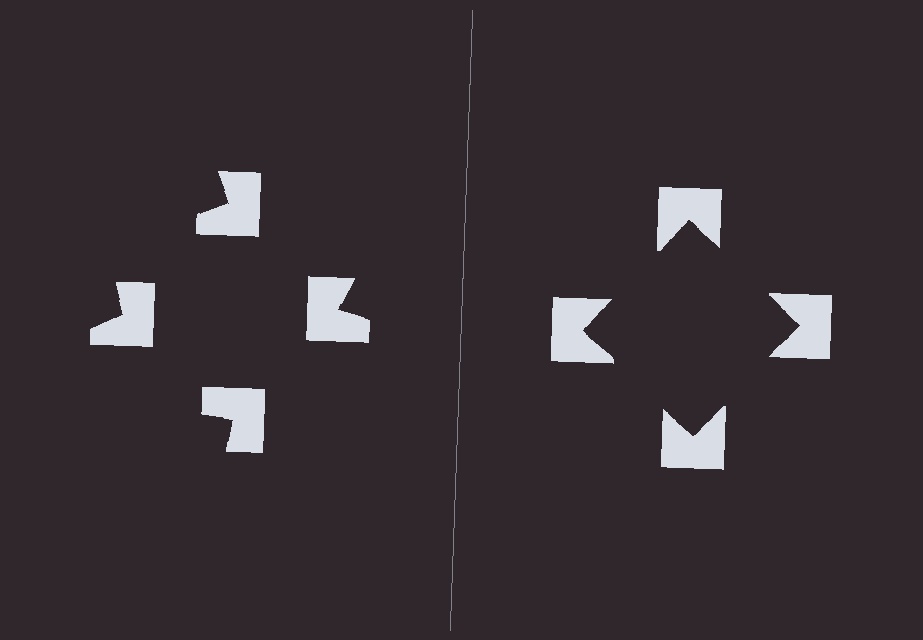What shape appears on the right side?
An illusory square.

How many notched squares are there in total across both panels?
8 — 4 on each side.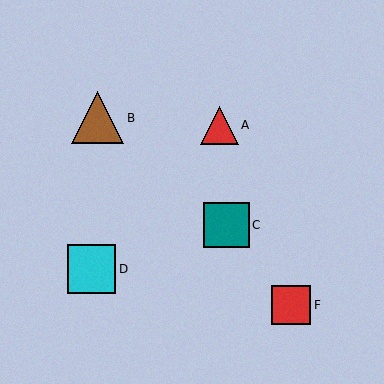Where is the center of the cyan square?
The center of the cyan square is at (92, 269).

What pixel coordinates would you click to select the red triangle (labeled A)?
Click at (219, 125) to select the red triangle A.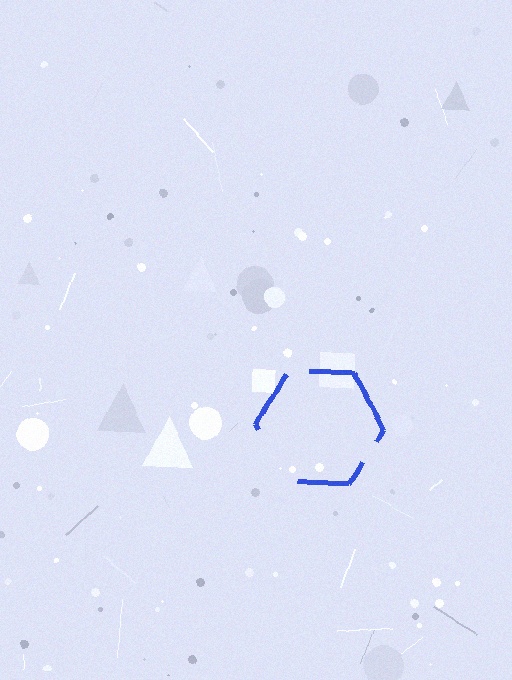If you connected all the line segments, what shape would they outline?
They would outline a hexagon.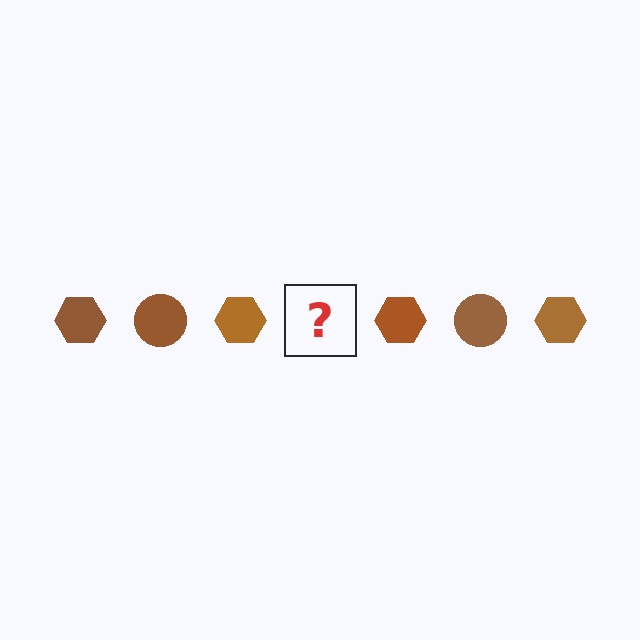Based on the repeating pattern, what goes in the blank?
The blank should be a brown circle.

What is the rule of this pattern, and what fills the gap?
The rule is that the pattern cycles through hexagon, circle shapes in brown. The gap should be filled with a brown circle.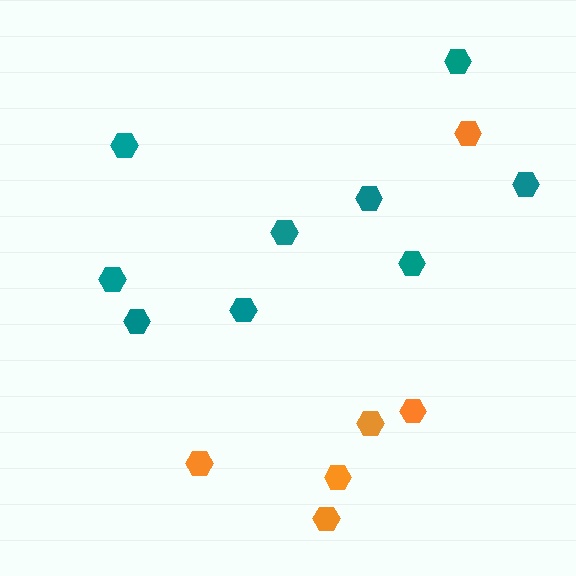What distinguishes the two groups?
There are 2 groups: one group of orange hexagons (6) and one group of teal hexagons (9).